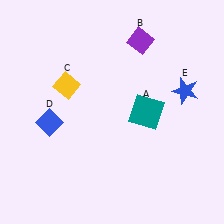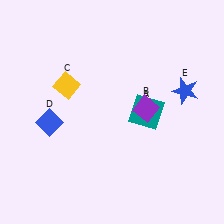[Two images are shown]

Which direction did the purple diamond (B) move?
The purple diamond (B) moved down.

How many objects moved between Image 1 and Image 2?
1 object moved between the two images.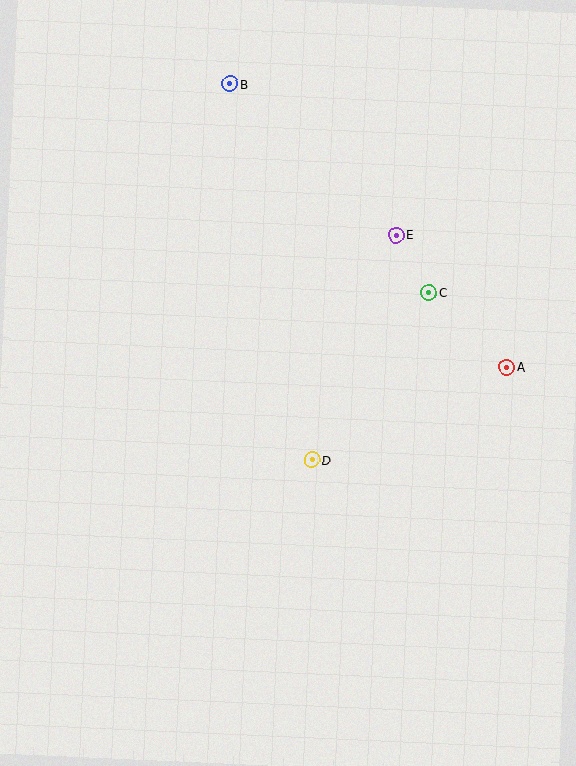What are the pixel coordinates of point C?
Point C is at (429, 292).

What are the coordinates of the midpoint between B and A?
The midpoint between B and A is at (368, 225).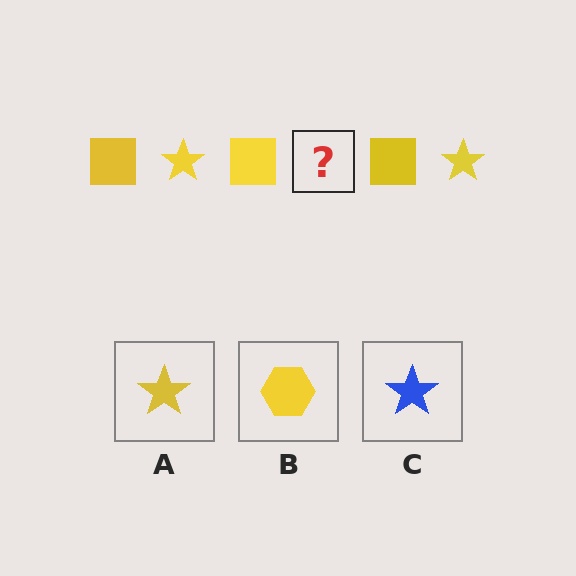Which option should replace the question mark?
Option A.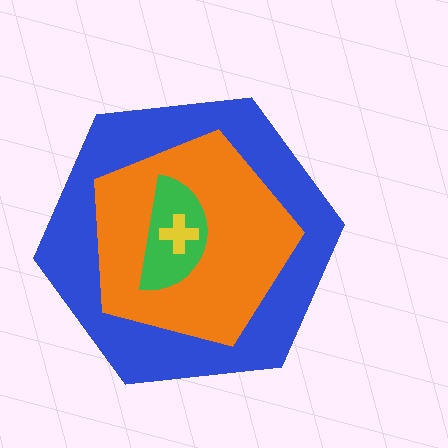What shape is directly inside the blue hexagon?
The orange pentagon.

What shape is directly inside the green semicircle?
The yellow cross.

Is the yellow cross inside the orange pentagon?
Yes.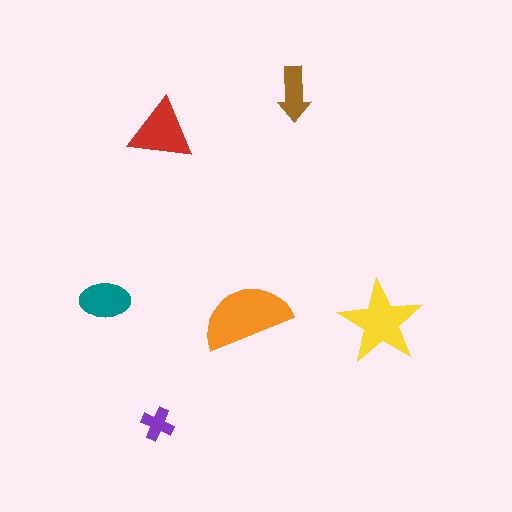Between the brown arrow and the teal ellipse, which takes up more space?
The teal ellipse.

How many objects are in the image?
There are 6 objects in the image.